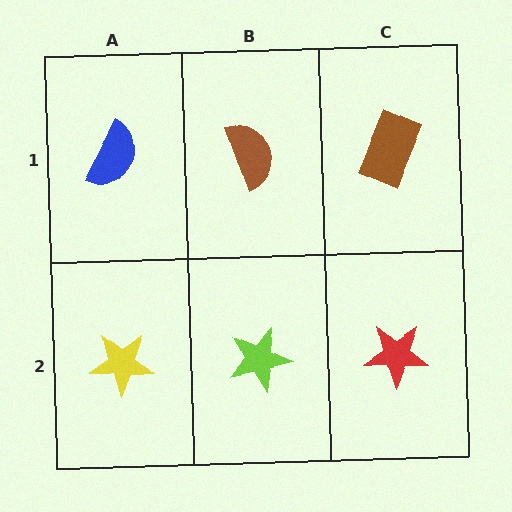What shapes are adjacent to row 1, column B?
A lime star (row 2, column B), a blue semicircle (row 1, column A), a brown rectangle (row 1, column C).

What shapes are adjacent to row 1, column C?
A red star (row 2, column C), a brown semicircle (row 1, column B).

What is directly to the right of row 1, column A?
A brown semicircle.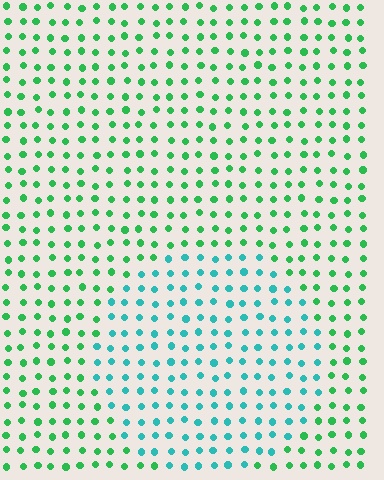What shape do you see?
I see a circle.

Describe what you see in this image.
The image is filled with small green elements in a uniform arrangement. A circle-shaped region is visible where the elements are tinted to a slightly different hue, forming a subtle color boundary.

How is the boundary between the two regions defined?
The boundary is defined purely by a slight shift in hue (about 42 degrees). Spacing, size, and orientation are identical on both sides.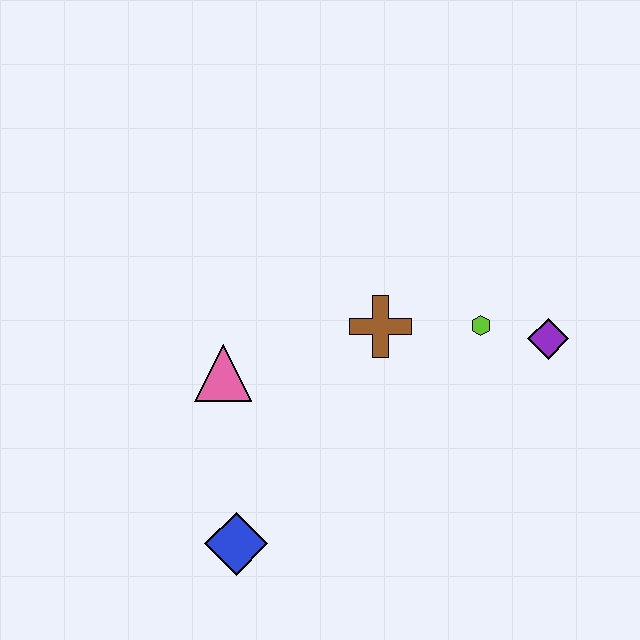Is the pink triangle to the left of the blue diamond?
Yes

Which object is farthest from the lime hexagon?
The blue diamond is farthest from the lime hexagon.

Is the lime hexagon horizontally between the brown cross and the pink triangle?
No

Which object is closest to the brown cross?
The lime hexagon is closest to the brown cross.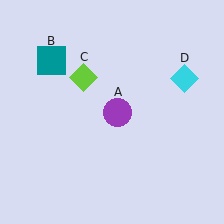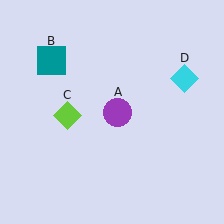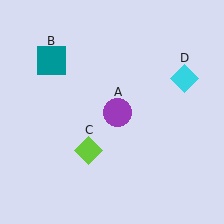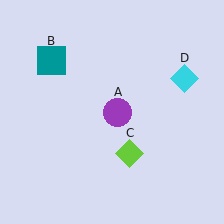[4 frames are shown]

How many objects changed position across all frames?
1 object changed position: lime diamond (object C).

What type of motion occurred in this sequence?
The lime diamond (object C) rotated counterclockwise around the center of the scene.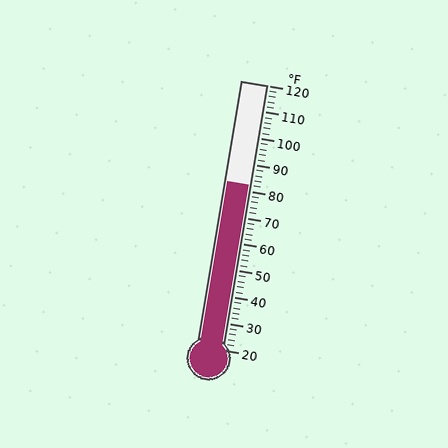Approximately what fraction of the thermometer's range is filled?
The thermometer is filled to approximately 60% of its range.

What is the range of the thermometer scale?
The thermometer scale ranges from 20°F to 120°F.